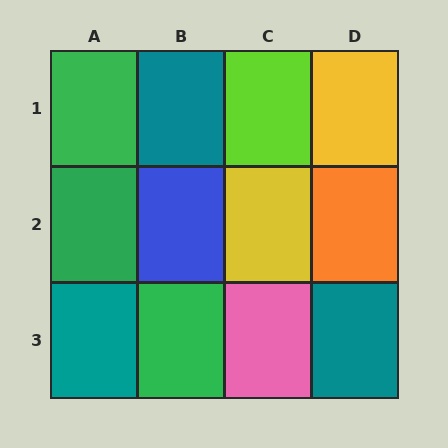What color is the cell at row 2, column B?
Blue.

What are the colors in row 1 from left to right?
Green, teal, lime, yellow.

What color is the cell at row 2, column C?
Yellow.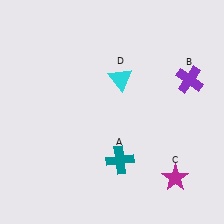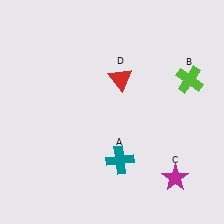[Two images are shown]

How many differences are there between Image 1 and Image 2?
There are 2 differences between the two images.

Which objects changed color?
B changed from purple to lime. D changed from cyan to red.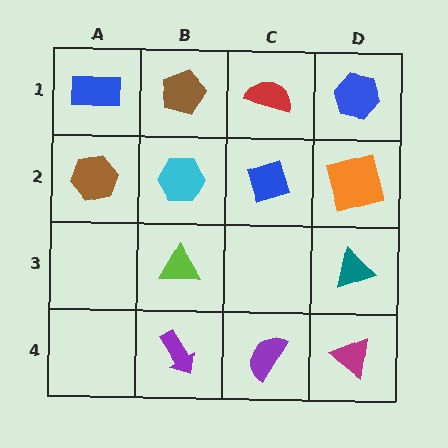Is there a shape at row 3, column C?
No, that cell is empty.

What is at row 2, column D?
An orange square.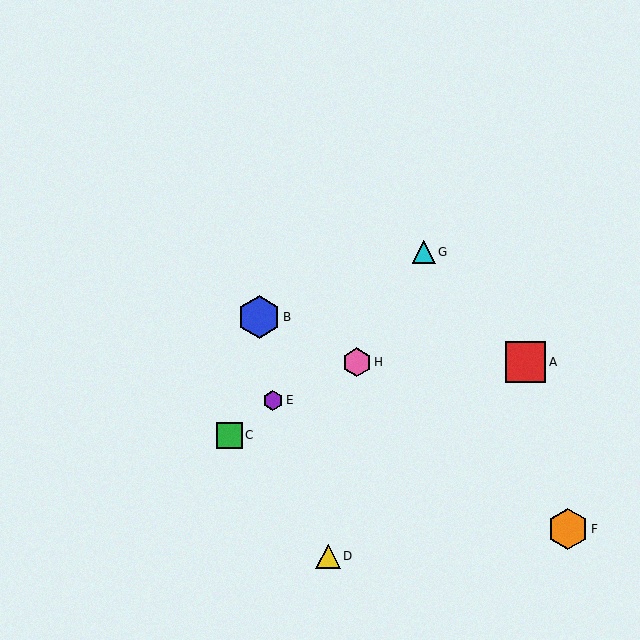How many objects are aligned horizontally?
2 objects (A, H) are aligned horizontally.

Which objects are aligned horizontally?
Objects A, H are aligned horizontally.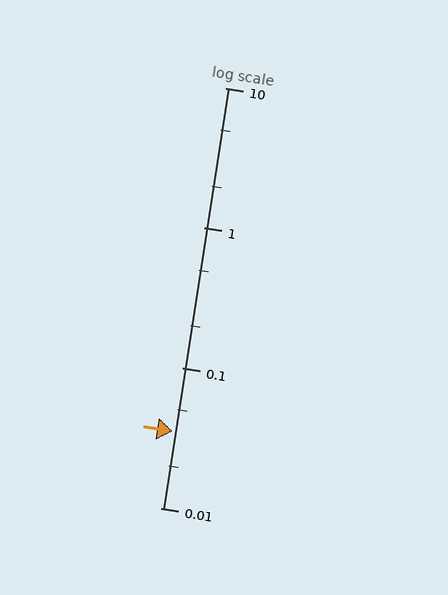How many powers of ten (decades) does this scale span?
The scale spans 3 decades, from 0.01 to 10.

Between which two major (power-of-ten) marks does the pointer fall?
The pointer is between 0.01 and 0.1.